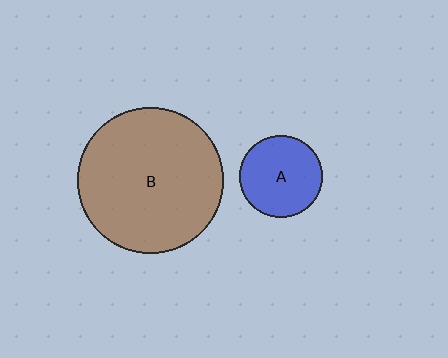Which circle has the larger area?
Circle B (brown).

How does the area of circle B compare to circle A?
Approximately 3.1 times.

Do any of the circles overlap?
No, none of the circles overlap.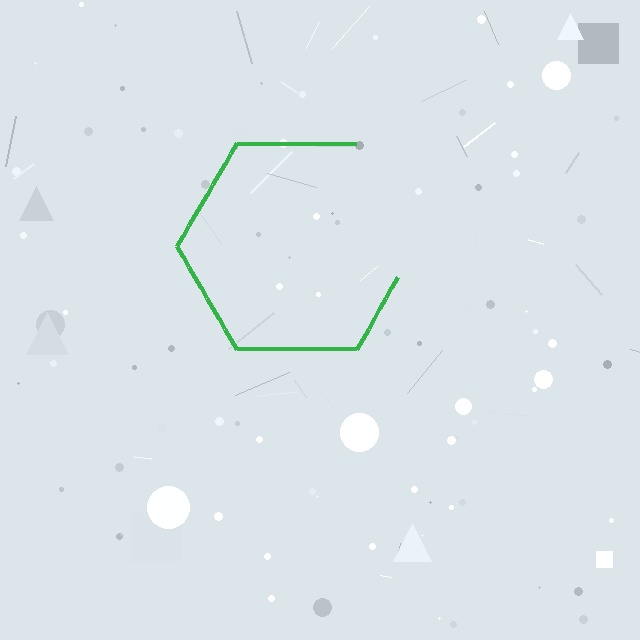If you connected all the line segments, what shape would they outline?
They would outline a hexagon.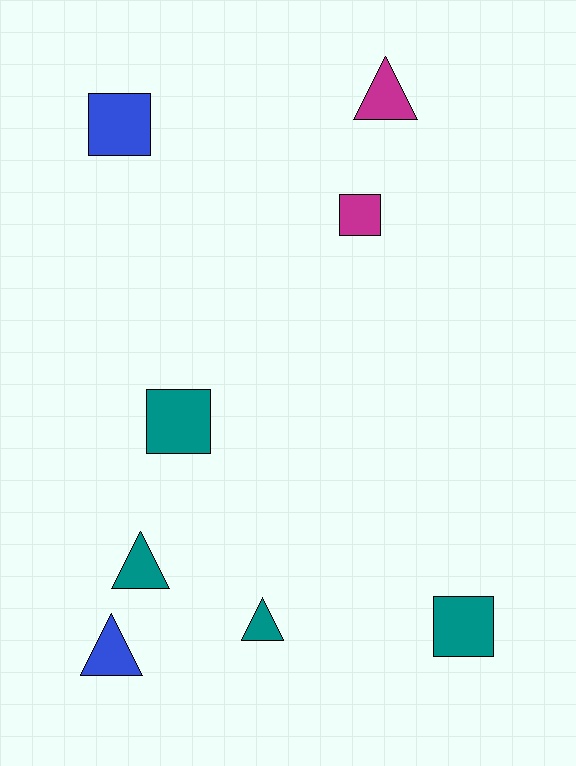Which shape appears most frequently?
Triangle, with 4 objects.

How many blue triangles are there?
There is 1 blue triangle.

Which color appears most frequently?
Teal, with 4 objects.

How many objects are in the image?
There are 8 objects.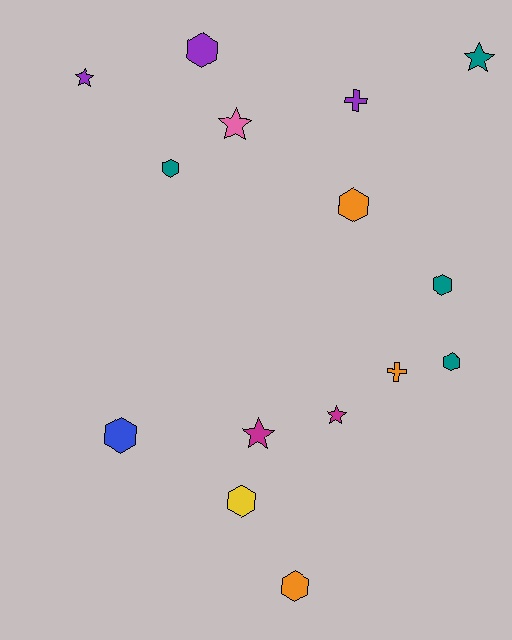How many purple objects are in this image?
There are 3 purple objects.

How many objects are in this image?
There are 15 objects.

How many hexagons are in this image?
There are 8 hexagons.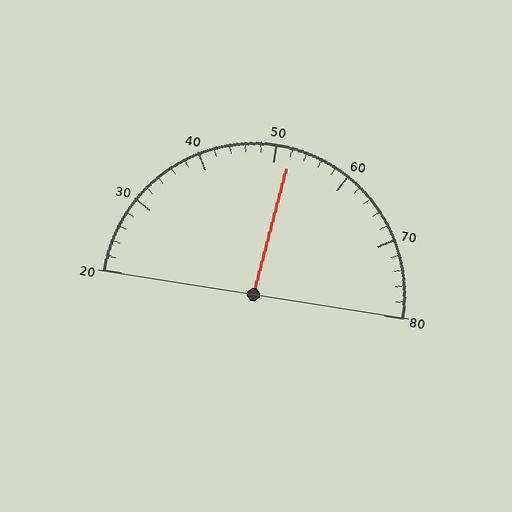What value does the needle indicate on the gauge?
The needle indicates approximately 52.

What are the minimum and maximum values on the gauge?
The gauge ranges from 20 to 80.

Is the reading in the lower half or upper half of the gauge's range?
The reading is in the upper half of the range (20 to 80).